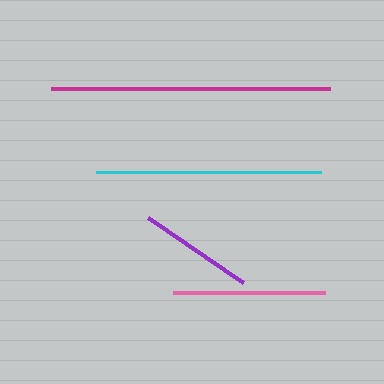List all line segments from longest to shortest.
From longest to shortest: magenta, cyan, pink, purple.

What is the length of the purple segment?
The purple segment is approximately 115 pixels long.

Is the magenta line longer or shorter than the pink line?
The magenta line is longer than the pink line.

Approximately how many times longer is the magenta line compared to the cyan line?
The magenta line is approximately 1.2 times the length of the cyan line.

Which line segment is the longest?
The magenta line is the longest at approximately 279 pixels.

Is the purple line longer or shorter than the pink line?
The pink line is longer than the purple line.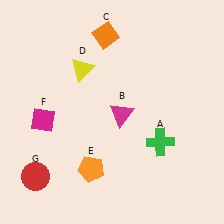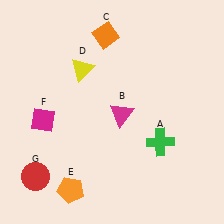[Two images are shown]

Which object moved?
The orange pentagon (E) moved down.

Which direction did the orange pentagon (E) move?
The orange pentagon (E) moved down.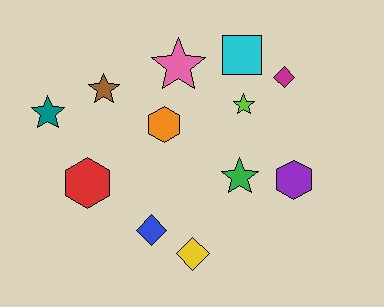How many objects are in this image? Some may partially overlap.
There are 12 objects.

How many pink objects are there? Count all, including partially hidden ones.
There is 1 pink object.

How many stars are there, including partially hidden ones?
There are 5 stars.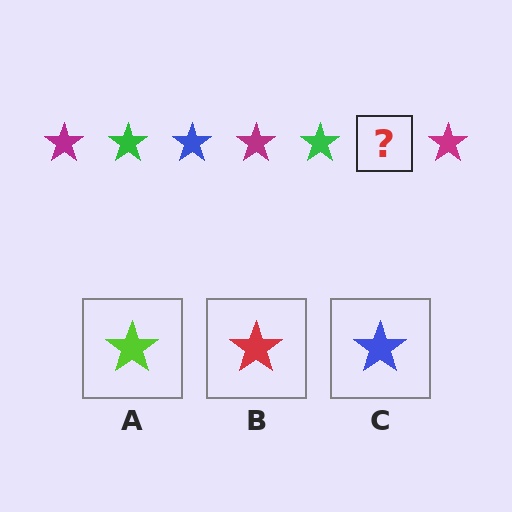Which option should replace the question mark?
Option C.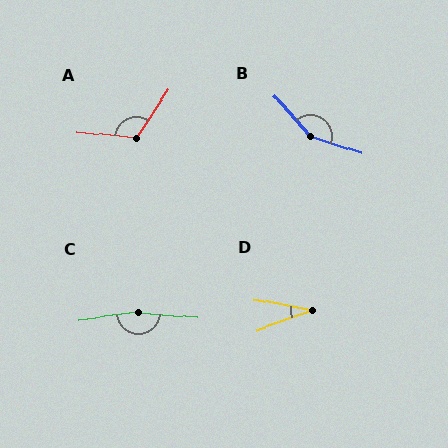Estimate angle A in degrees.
Approximately 118 degrees.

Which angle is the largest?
C, at approximately 168 degrees.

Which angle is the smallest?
D, at approximately 30 degrees.